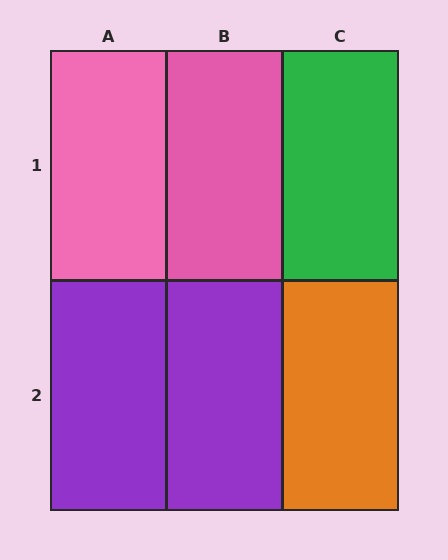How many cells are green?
1 cell is green.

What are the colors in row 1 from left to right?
Pink, pink, green.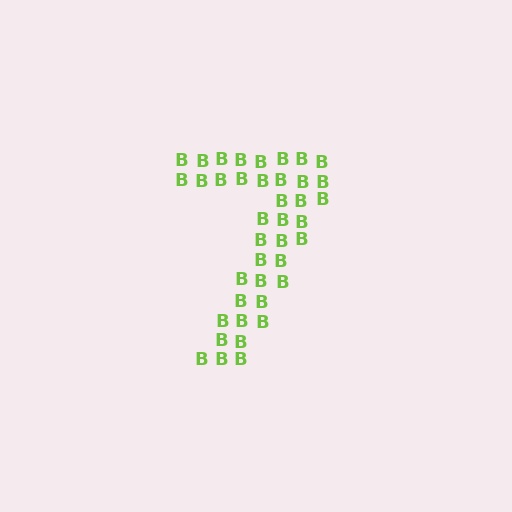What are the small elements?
The small elements are letter B's.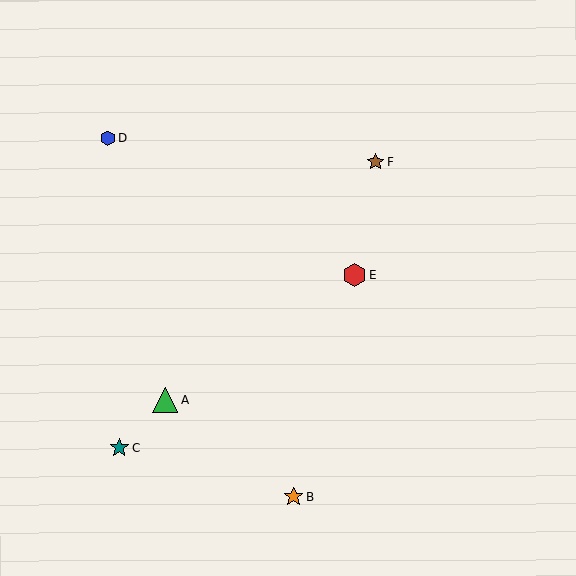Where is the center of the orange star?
The center of the orange star is at (294, 497).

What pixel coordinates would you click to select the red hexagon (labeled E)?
Click at (354, 275) to select the red hexagon E.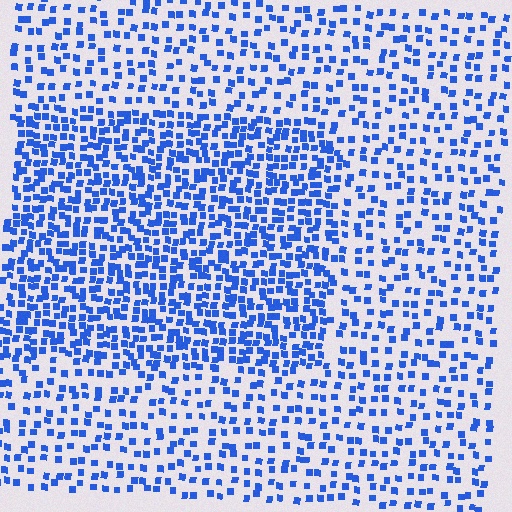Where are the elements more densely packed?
The elements are more densely packed inside the rectangle boundary.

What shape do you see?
I see a rectangle.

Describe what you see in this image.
The image contains small blue elements arranged at two different densities. A rectangle-shaped region is visible where the elements are more densely packed than the surrounding area.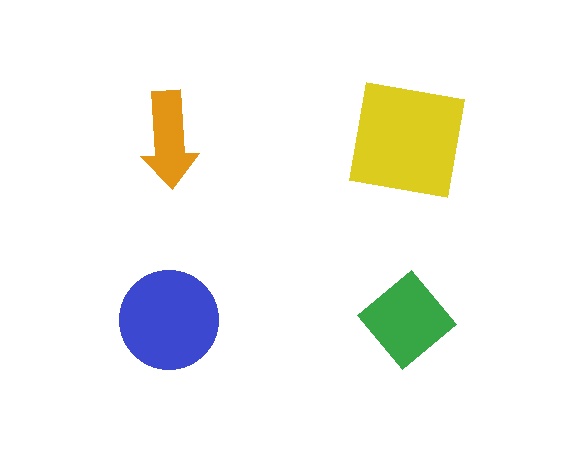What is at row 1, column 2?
A yellow square.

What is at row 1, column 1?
An orange arrow.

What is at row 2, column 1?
A blue circle.